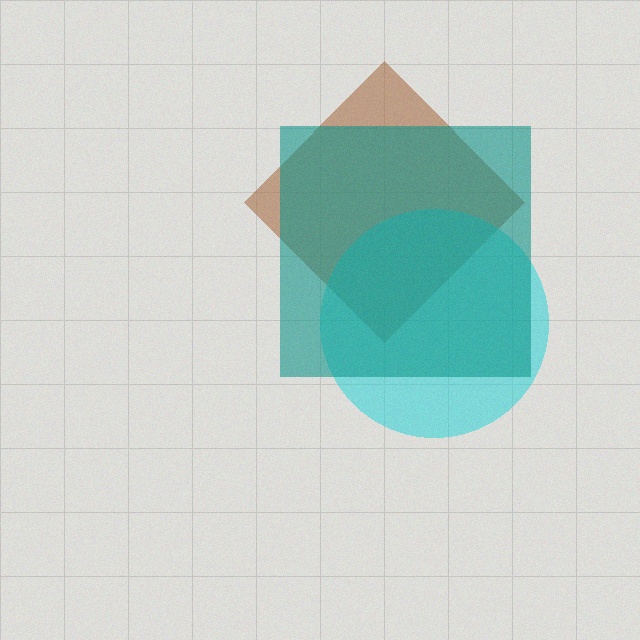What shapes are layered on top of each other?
The layered shapes are: a brown diamond, a cyan circle, a teal square.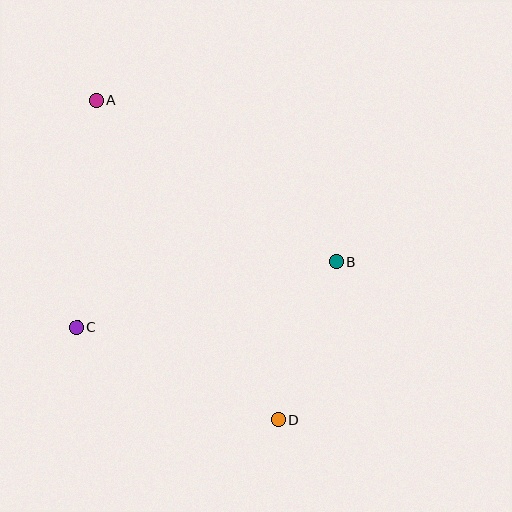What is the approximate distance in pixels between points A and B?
The distance between A and B is approximately 289 pixels.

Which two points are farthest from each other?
Points A and D are farthest from each other.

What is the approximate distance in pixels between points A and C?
The distance between A and C is approximately 228 pixels.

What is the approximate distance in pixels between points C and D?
The distance between C and D is approximately 222 pixels.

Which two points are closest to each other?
Points B and D are closest to each other.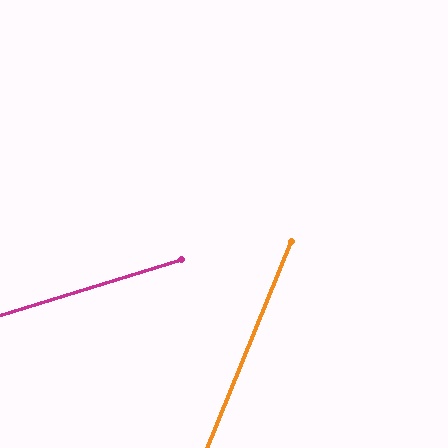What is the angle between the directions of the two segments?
Approximately 51 degrees.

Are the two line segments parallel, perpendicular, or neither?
Neither parallel nor perpendicular — they differ by about 51°.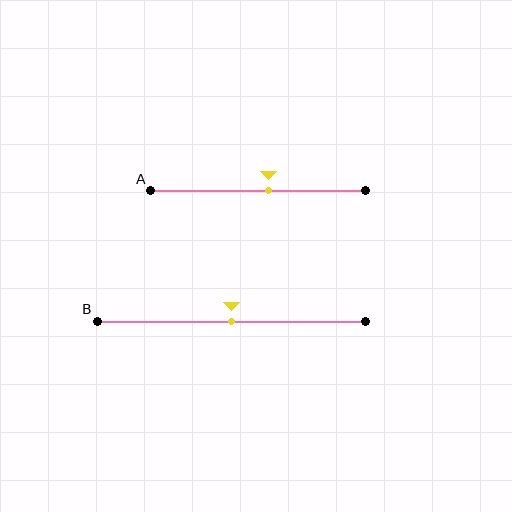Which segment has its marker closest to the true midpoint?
Segment B has its marker closest to the true midpoint.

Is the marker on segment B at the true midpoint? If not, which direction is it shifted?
Yes, the marker on segment B is at the true midpoint.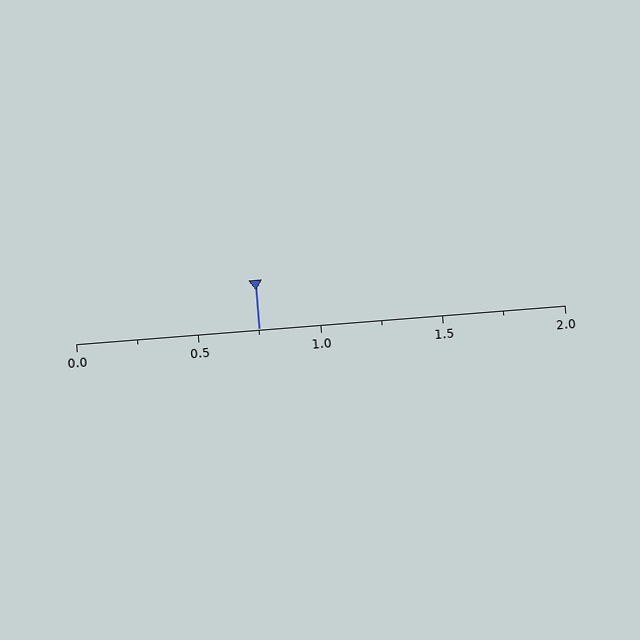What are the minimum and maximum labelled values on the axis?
The axis runs from 0.0 to 2.0.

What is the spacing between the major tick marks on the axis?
The major ticks are spaced 0.5 apart.